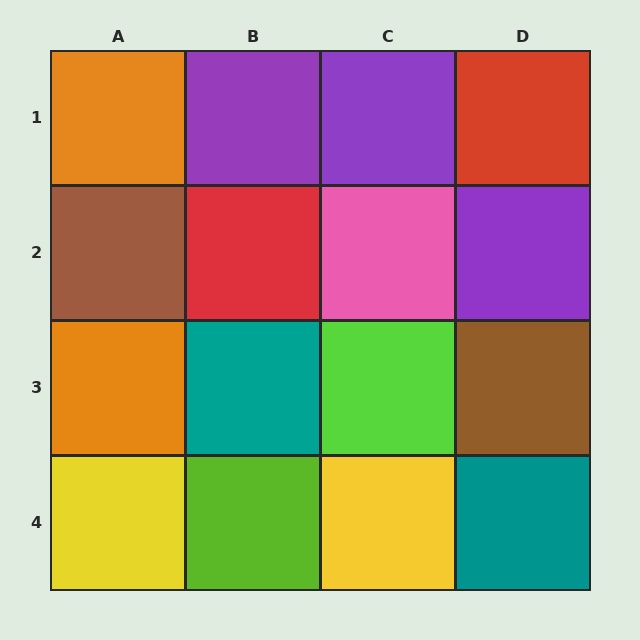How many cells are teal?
2 cells are teal.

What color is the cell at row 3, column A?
Orange.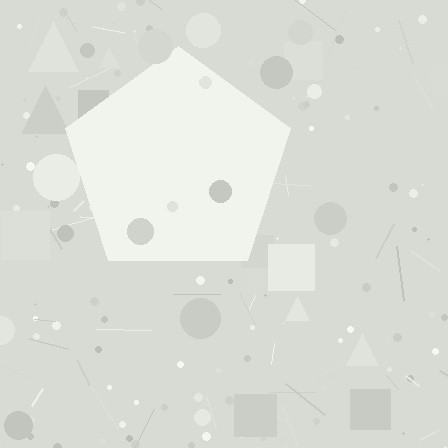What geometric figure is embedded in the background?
A pentagon is embedded in the background.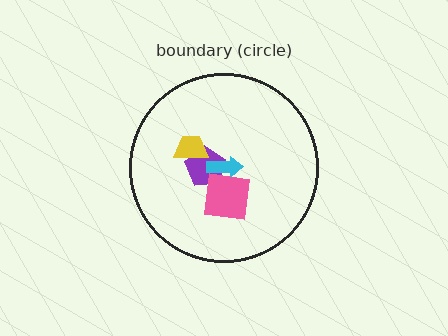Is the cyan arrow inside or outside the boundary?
Inside.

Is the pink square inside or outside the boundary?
Inside.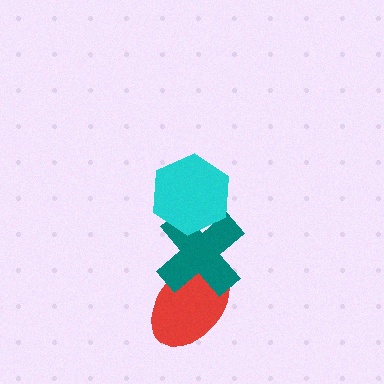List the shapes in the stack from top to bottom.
From top to bottom: the cyan hexagon, the teal cross, the red ellipse.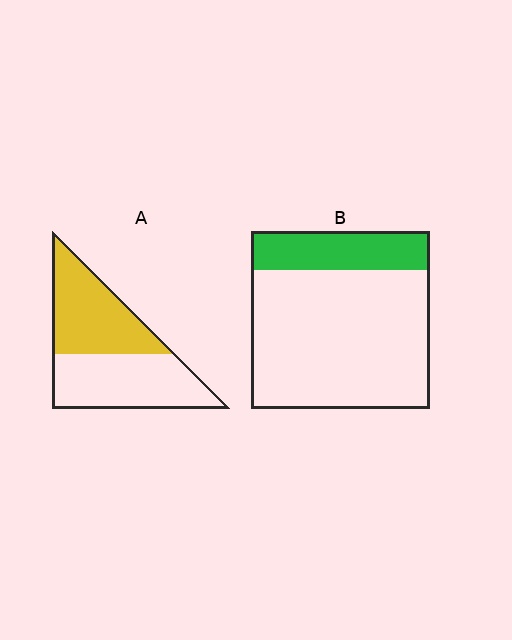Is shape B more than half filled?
No.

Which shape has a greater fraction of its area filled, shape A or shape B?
Shape A.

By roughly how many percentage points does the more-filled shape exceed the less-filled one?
By roughly 25 percentage points (A over B).